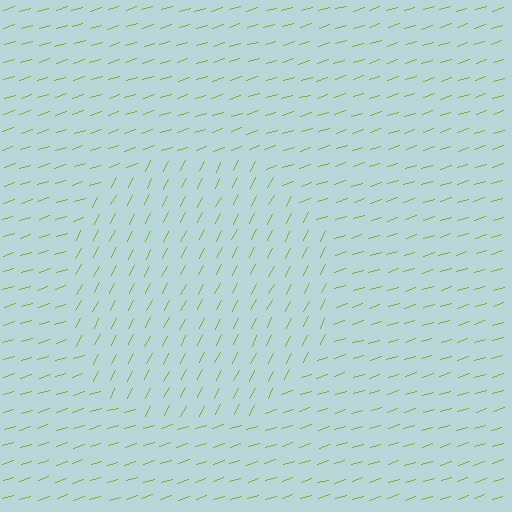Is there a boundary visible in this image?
Yes, there is a texture boundary formed by a change in line orientation.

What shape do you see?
I see a circle.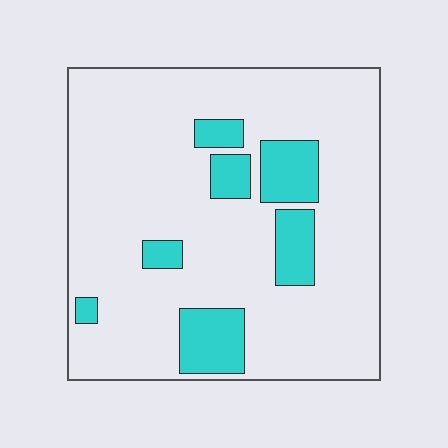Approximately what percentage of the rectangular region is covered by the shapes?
Approximately 15%.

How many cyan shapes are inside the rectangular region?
7.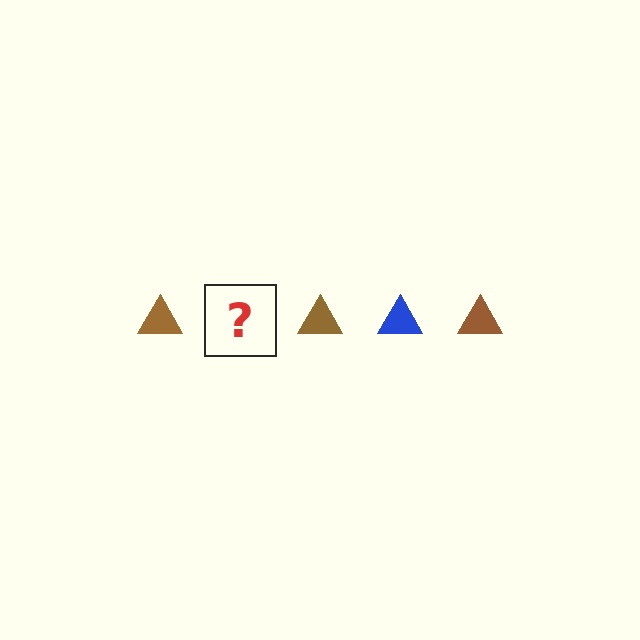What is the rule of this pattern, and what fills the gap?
The rule is that the pattern cycles through brown, blue triangles. The gap should be filled with a blue triangle.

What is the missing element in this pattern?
The missing element is a blue triangle.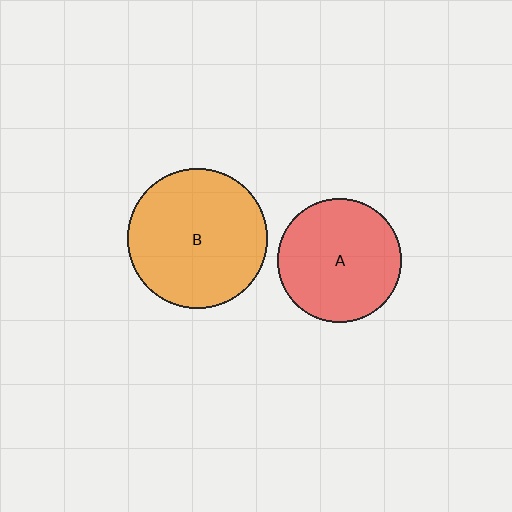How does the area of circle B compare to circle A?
Approximately 1.3 times.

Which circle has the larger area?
Circle B (orange).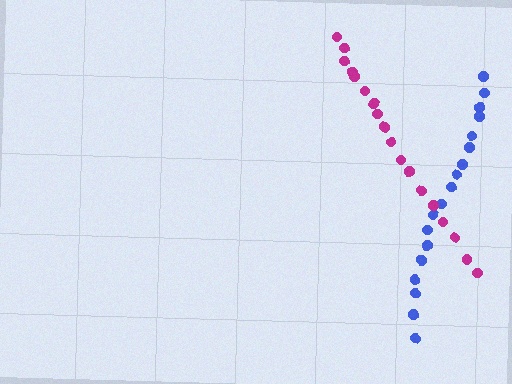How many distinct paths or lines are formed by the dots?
There are 2 distinct paths.